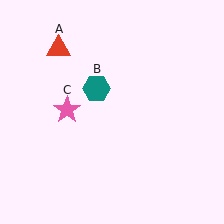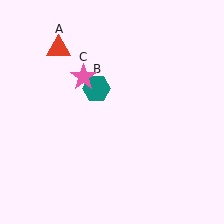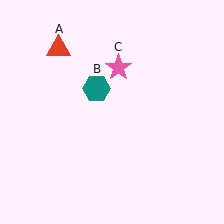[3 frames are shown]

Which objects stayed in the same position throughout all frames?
Red triangle (object A) and teal hexagon (object B) remained stationary.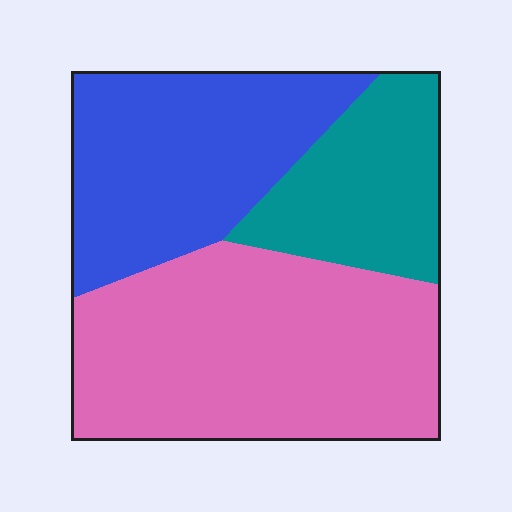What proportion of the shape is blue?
Blue covers 32% of the shape.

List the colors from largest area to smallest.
From largest to smallest: pink, blue, teal.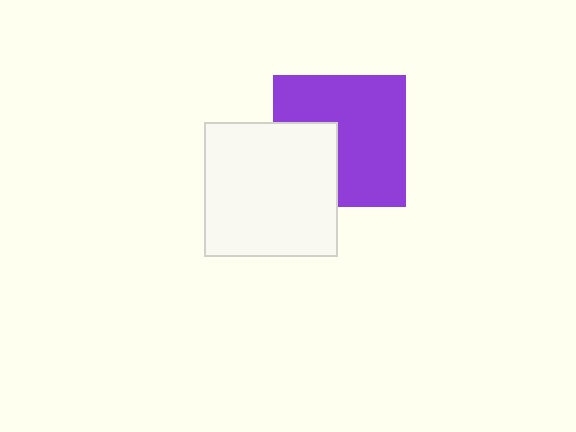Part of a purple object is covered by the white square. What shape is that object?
It is a square.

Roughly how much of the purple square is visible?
Most of it is visible (roughly 68%).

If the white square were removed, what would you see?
You would see the complete purple square.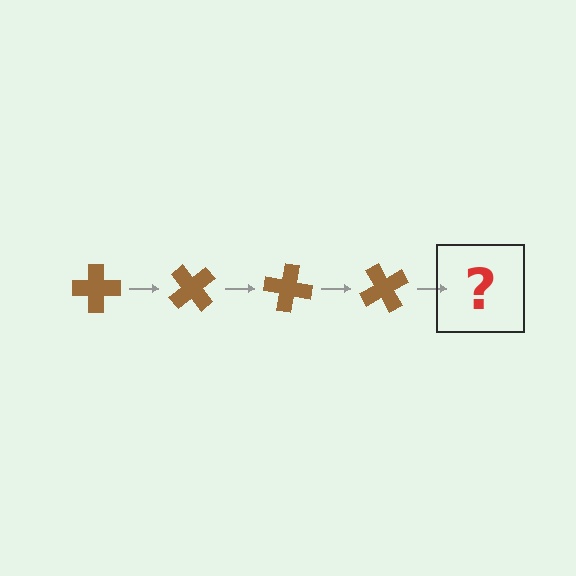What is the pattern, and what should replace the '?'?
The pattern is that the cross rotates 50 degrees each step. The '?' should be a brown cross rotated 200 degrees.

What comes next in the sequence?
The next element should be a brown cross rotated 200 degrees.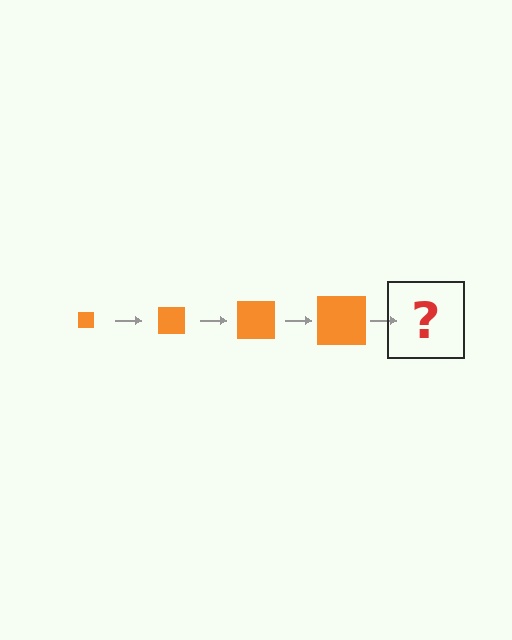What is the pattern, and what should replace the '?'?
The pattern is that the square gets progressively larger each step. The '?' should be an orange square, larger than the previous one.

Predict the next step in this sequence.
The next step is an orange square, larger than the previous one.